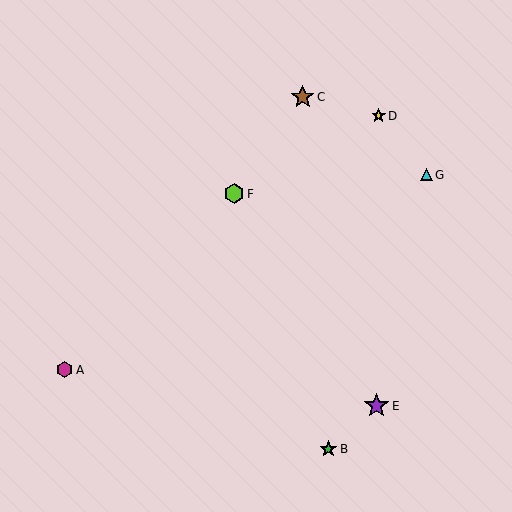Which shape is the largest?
The purple star (labeled E) is the largest.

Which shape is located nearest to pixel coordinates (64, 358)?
The magenta hexagon (labeled A) at (64, 370) is nearest to that location.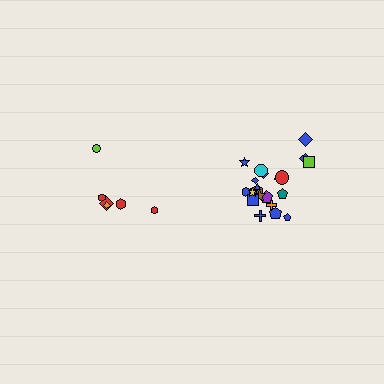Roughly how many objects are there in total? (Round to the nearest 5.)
Roughly 30 objects in total.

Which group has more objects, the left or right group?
The right group.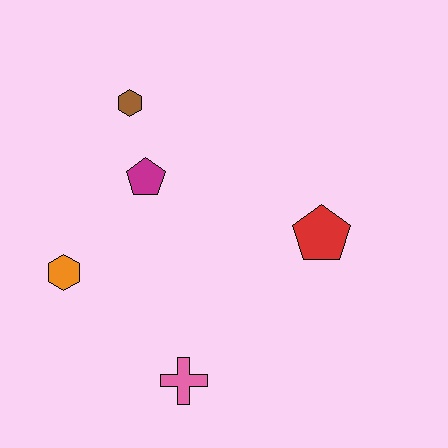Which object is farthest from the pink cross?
The brown hexagon is farthest from the pink cross.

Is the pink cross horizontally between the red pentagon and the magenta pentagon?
Yes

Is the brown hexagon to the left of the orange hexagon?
No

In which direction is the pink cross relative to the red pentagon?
The pink cross is below the red pentagon.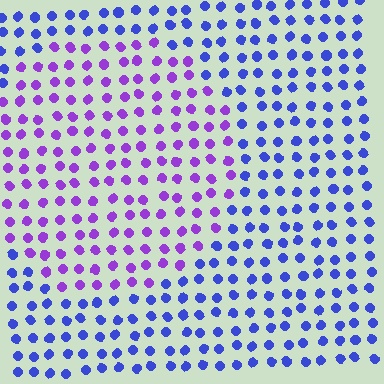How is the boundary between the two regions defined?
The boundary is defined purely by a slight shift in hue (about 42 degrees). Spacing, size, and orientation are identical on both sides.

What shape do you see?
I see a circle.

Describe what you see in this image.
The image is filled with small blue elements in a uniform arrangement. A circle-shaped region is visible where the elements are tinted to a slightly different hue, forming a subtle color boundary.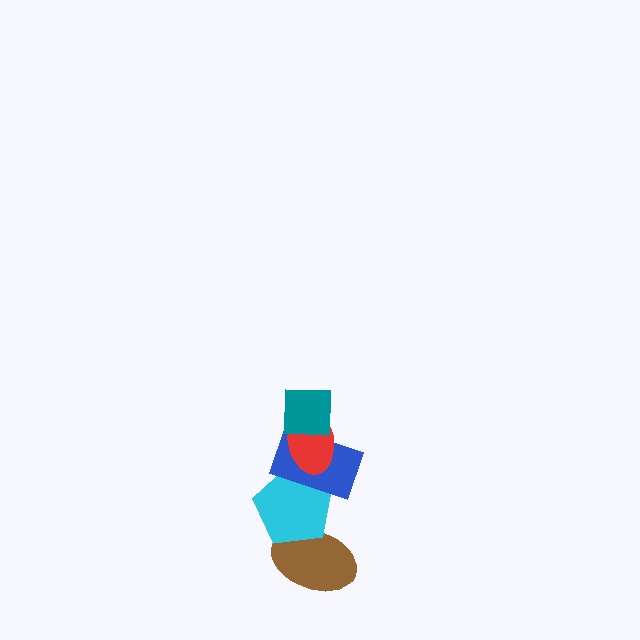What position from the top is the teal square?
The teal square is 1st from the top.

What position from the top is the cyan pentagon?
The cyan pentagon is 4th from the top.